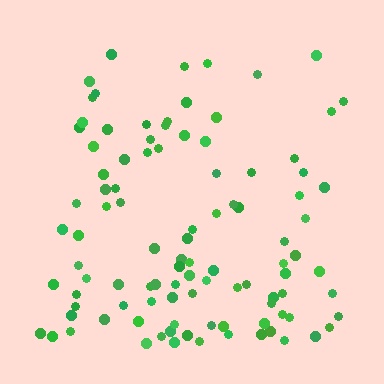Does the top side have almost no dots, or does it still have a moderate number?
Still a moderate number, just noticeably fewer than the bottom.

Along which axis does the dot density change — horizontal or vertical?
Vertical.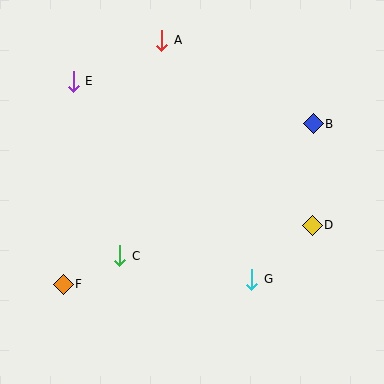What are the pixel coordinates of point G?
Point G is at (252, 279).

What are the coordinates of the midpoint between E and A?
The midpoint between E and A is at (118, 61).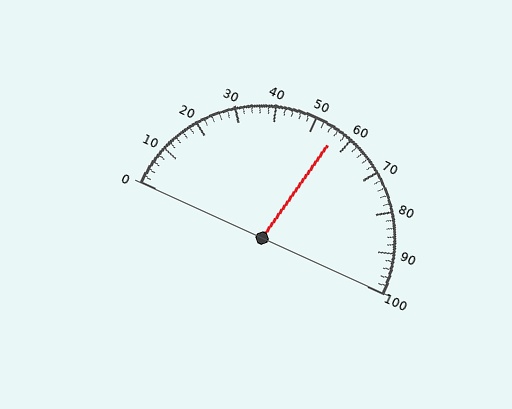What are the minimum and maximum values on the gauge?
The gauge ranges from 0 to 100.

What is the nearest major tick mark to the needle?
The nearest major tick mark is 60.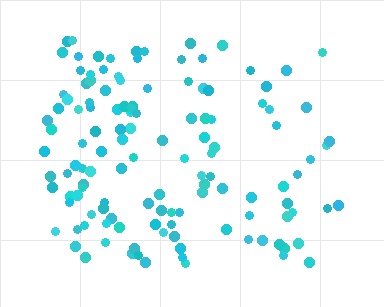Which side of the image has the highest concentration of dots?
The left.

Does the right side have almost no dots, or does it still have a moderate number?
Still a moderate number, just noticeably fewer than the left.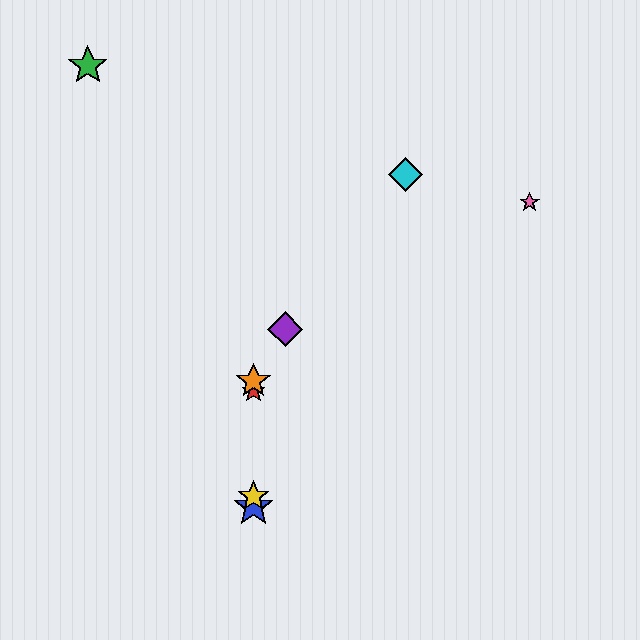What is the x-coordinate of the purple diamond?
The purple diamond is at x≈285.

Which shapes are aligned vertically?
The red star, the blue star, the yellow star, the orange star are aligned vertically.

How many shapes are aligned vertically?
4 shapes (the red star, the blue star, the yellow star, the orange star) are aligned vertically.